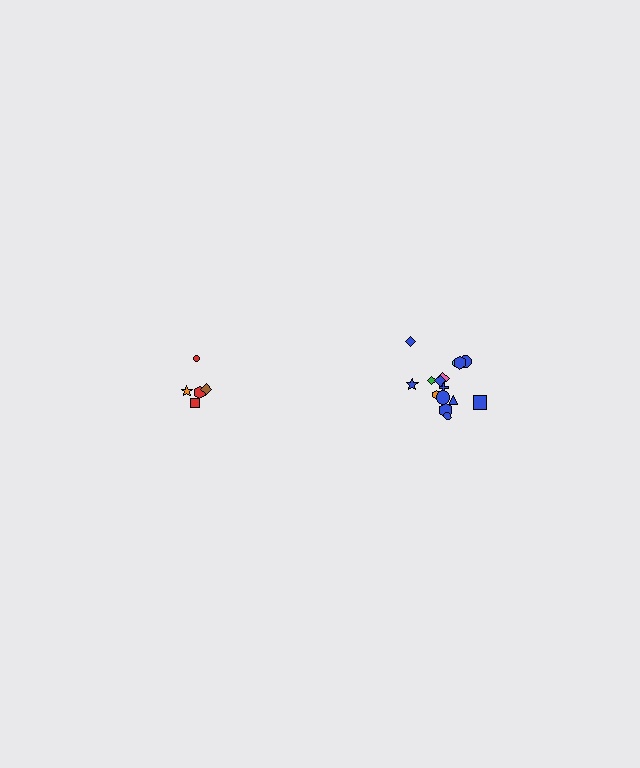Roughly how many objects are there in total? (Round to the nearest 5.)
Roughly 20 objects in total.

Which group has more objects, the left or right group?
The right group.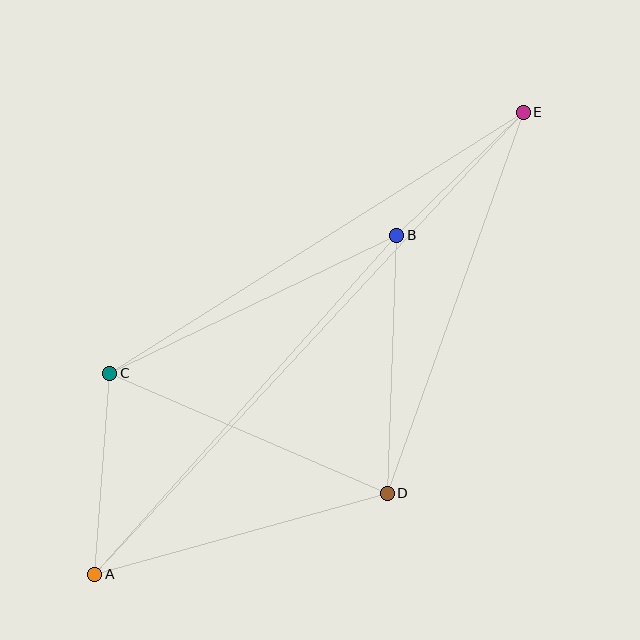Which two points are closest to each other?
Points B and E are closest to each other.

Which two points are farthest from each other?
Points A and E are farthest from each other.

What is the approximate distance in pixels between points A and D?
The distance between A and D is approximately 303 pixels.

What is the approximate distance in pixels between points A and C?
The distance between A and C is approximately 202 pixels.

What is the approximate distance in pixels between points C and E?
The distance between C and E is approximately 489 pixels.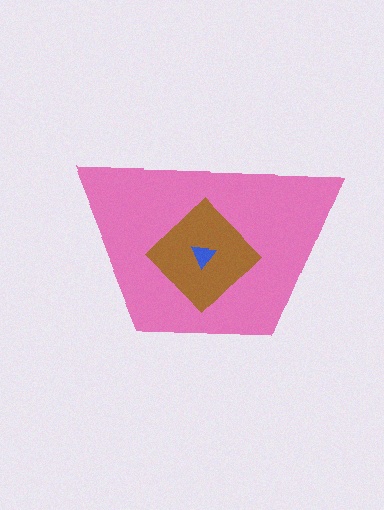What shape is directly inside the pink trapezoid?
The brown diamond.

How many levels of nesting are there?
3.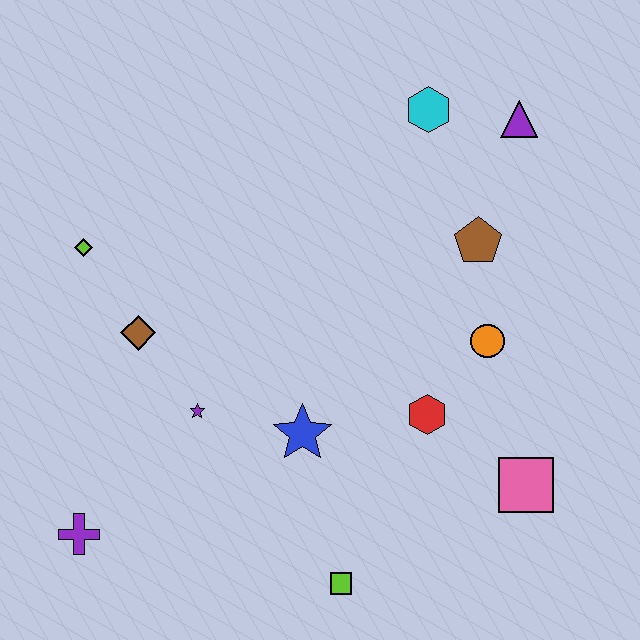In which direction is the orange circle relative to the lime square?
The orange circle is above the lime square.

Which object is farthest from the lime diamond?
The pink square is farthest from the lime diamond.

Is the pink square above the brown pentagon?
No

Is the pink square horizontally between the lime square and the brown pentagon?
No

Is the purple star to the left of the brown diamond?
No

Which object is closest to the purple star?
The brown diamond is closest to the purple star.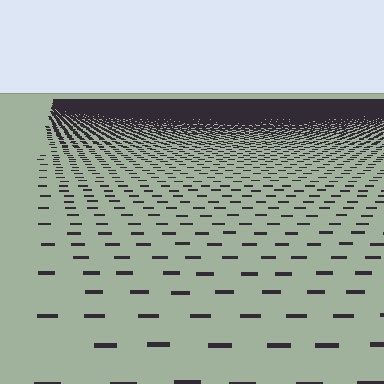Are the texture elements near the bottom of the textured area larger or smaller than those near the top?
Larger. Near the bottom, elements are closer to the viewer and appear at a bigger on-screen size.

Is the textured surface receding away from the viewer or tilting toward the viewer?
The surface is receding away from the viewer. Texture elements get smaller and denser toward the top.